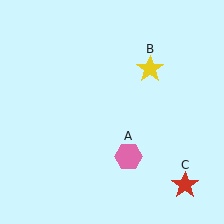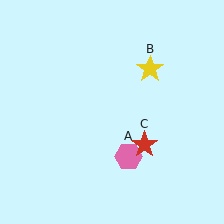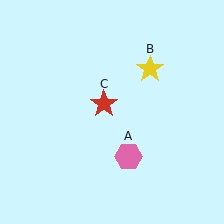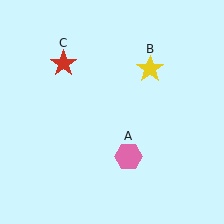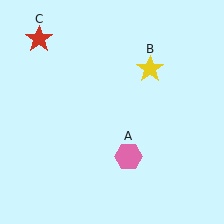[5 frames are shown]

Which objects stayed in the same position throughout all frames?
Pink hexagon (object A) and yellow star (object B) remained stationary.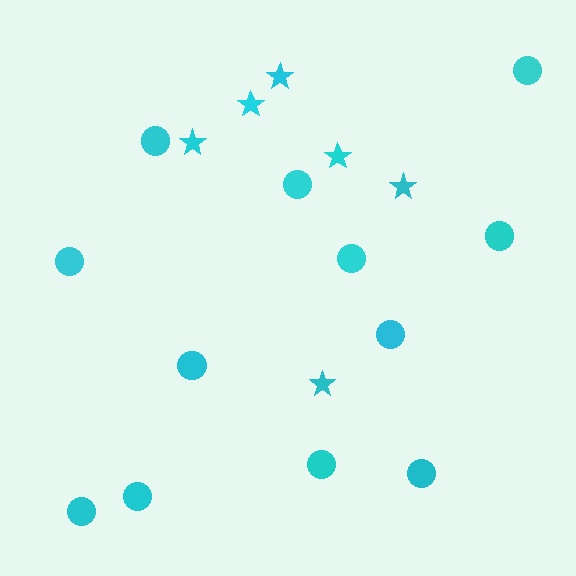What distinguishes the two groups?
There are 2 groups: one group of stars (6) and one group of circles (12).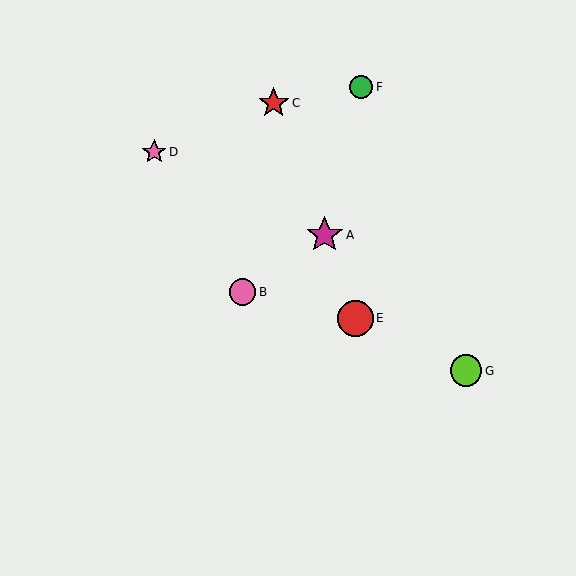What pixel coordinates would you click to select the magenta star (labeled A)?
Click at (325, 235) to select the magenta star A.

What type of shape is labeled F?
Shape F is a green circle.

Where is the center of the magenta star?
The center of the magenta star is at (325, 235).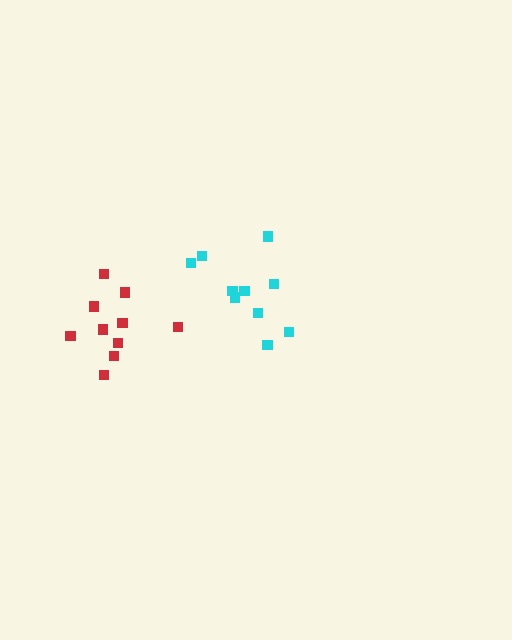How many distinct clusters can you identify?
There are 2 distinct clusters.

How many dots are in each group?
Group 1: 10 dots, Group 2: 10 dots (20 total).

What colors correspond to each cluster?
The clusters are colored: cyan, red.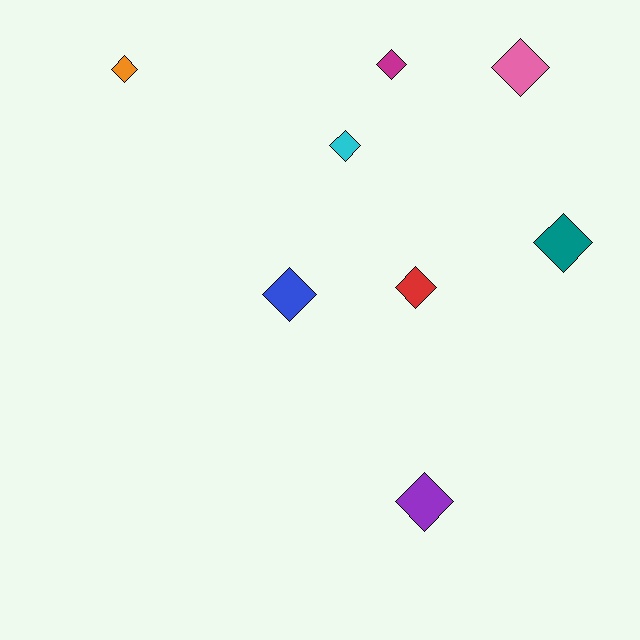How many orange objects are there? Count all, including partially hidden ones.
There is 1 orange object.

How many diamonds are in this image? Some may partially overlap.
There are 8 diamonds.